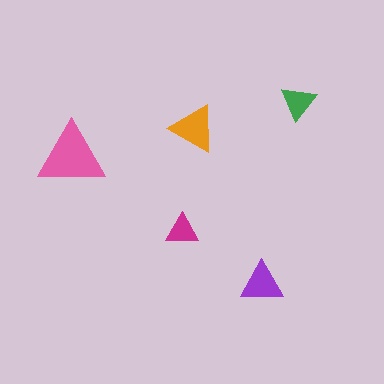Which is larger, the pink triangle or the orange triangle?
The pink one.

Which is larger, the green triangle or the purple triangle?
The purple one.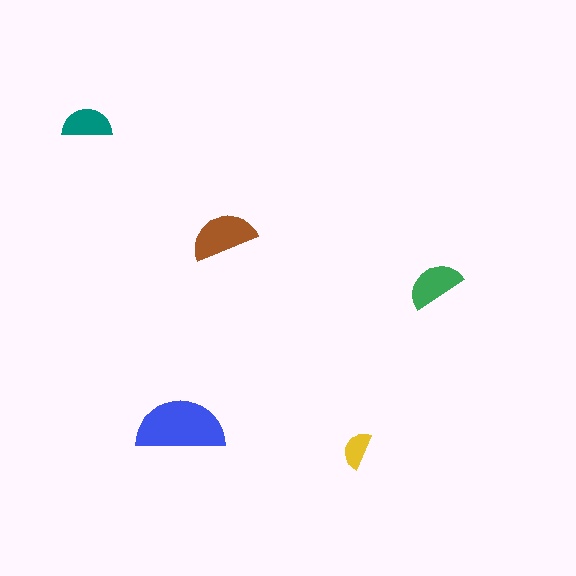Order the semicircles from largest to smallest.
the blue one, the brown one, the green one, the teal one, the yellow one.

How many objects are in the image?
There are 5 objects in the image.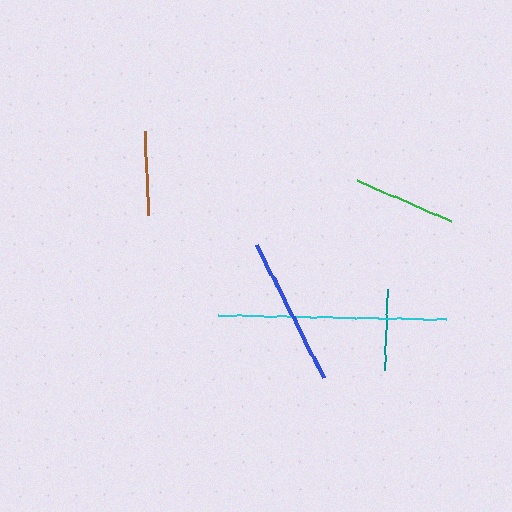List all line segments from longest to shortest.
From longest to shortest: cyan, blue, green, brown, teal.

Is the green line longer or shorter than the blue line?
The blue line is longer than the green line.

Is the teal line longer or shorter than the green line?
The green line is longer than the teal line.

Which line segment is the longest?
The cyan line is the longest at approximately 227 pixels.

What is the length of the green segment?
The green segment is approximately 102 pixels long.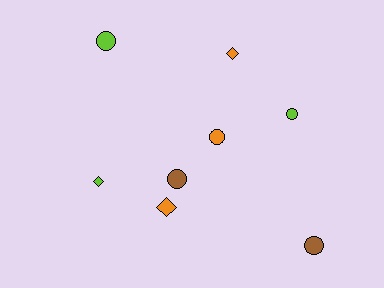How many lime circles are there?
There are 2 lime circles.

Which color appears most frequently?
Lime, with 3 objects.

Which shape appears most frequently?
Circle, with 5 objects.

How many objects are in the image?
There are 8 objects.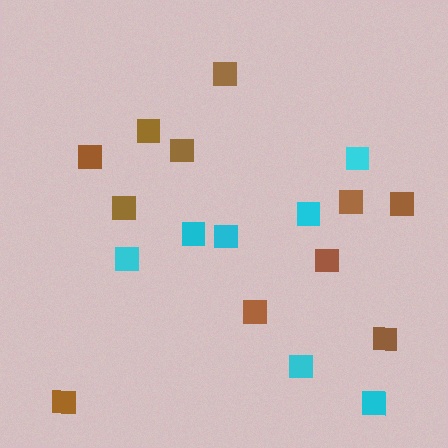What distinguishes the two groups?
There are 2 groups: one group of cyan squares (7) and one group of brown squares (11).